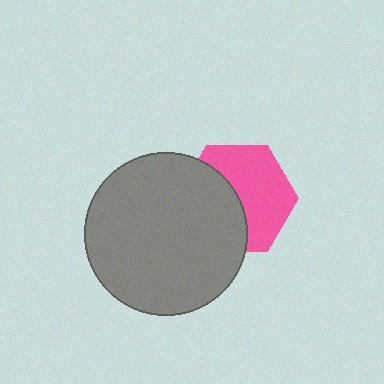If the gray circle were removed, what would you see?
You would see the complete pink hexagon.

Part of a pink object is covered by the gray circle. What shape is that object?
It is a hexagon.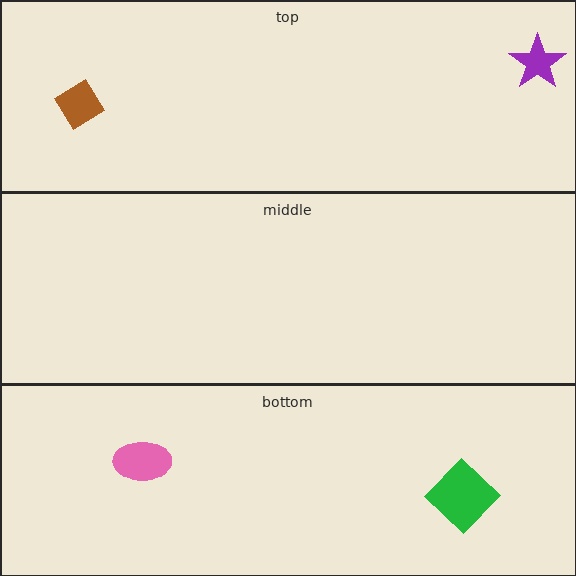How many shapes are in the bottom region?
2.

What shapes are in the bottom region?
The pink ellipse, the green diamond.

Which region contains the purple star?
The top region.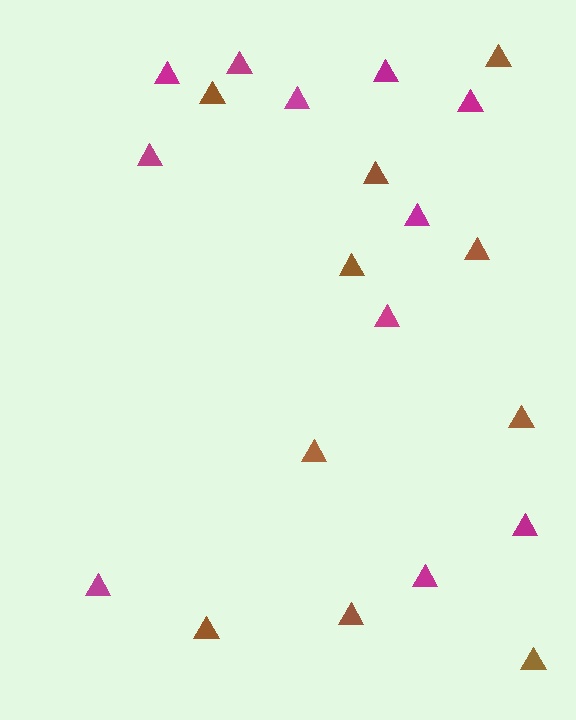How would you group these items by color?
There are 2 groups: one group of brown triangles (10) and one group of magenta triangles (11).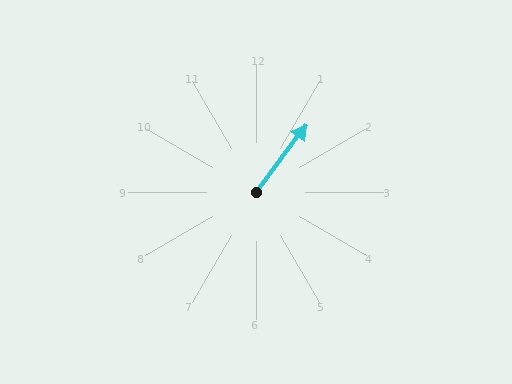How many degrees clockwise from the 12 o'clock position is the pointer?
Approximately 37 degrees.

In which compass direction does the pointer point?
Northeast.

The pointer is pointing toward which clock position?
Roughly 1 o'clock.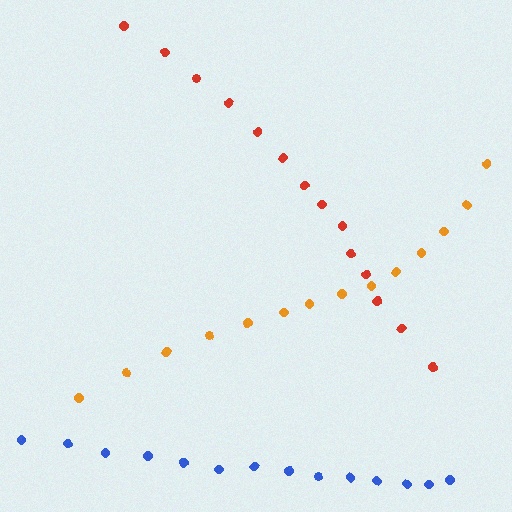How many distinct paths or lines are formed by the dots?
There are 3 distinct paths.